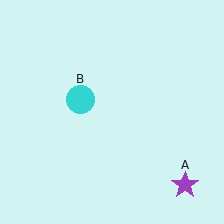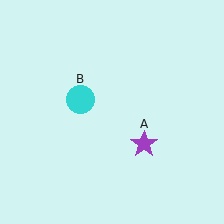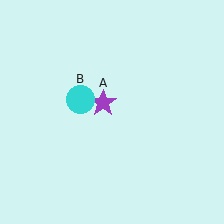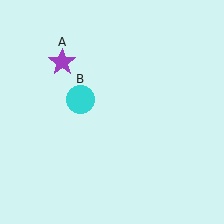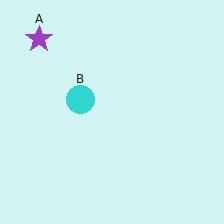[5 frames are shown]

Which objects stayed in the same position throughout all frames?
Cyan circle (object B) remained stationary.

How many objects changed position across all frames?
1 object changed position: purple star (object A).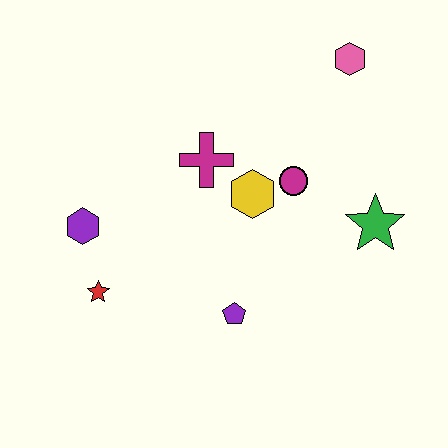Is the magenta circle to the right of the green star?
No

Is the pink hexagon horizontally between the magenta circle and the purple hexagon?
No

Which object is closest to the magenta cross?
The yellow hexagon is closest to the magenta cross.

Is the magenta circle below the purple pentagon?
No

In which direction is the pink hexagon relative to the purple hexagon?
The pink hexagon is to the right of the purple hexagon.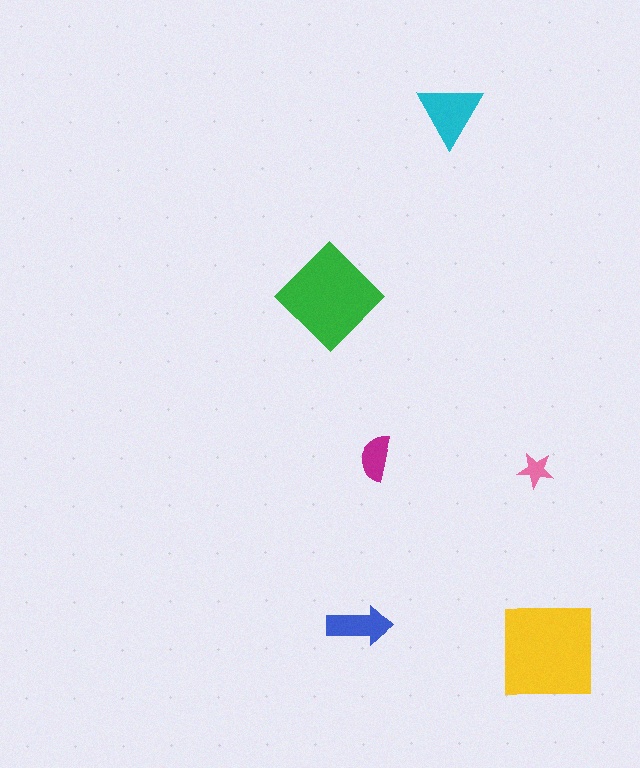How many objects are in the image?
There are 6 objects in the image.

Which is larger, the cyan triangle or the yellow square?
The yellow square.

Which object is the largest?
The yellow square.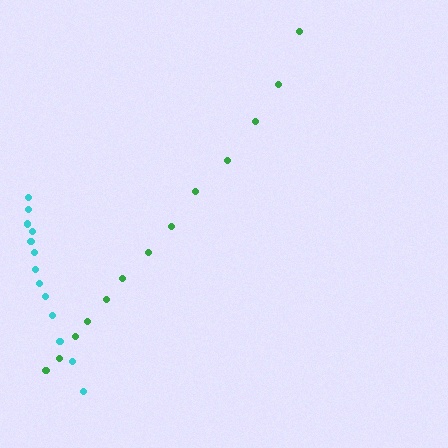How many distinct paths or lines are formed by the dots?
There are 2 distinct paths.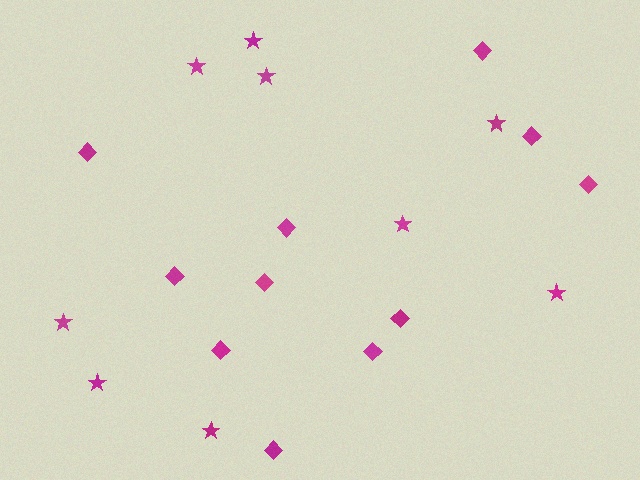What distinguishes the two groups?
There are 2 groups: one group of diamonds (11) and one group of stars (9).